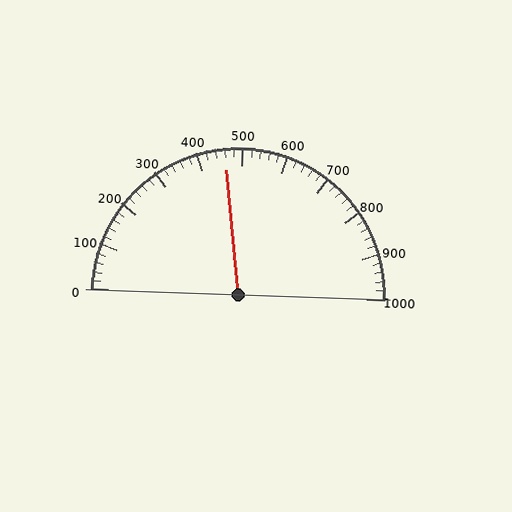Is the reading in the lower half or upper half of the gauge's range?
The reading is in the lower half of the range (0 to 1000).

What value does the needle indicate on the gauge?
The needle indicates approximately 460.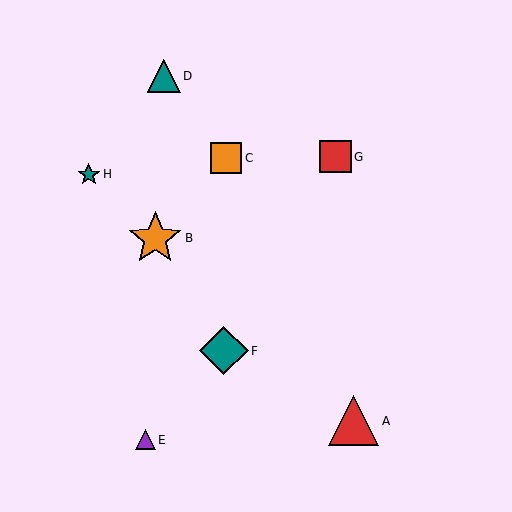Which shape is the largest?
The orange star (labeled B) is the largest.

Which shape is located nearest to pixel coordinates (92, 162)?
The teal star (labeled H) at (89, 174) is nearest to that location.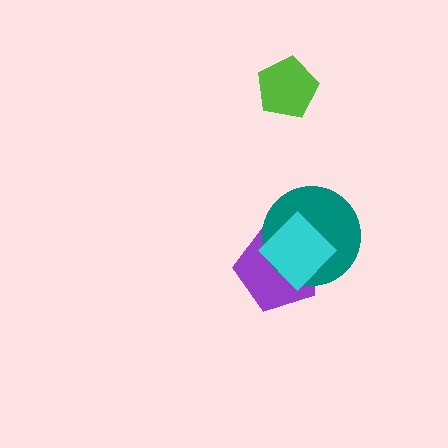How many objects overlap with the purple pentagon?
2 objects overlap with the purple pentagon.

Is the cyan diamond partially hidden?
No, no other shape covers it.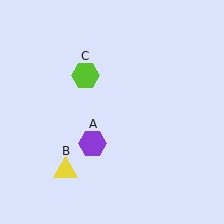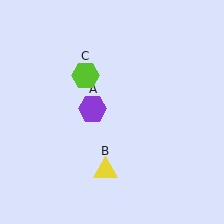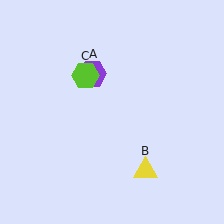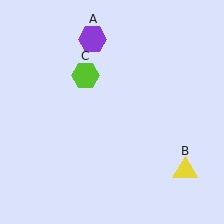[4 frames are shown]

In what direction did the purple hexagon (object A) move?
The purple hexagon (object A) moved up.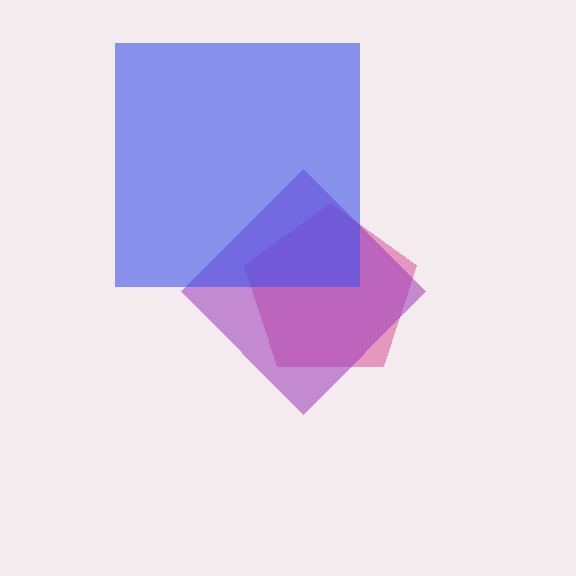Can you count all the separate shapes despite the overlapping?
Yes, there are 3 separate shapes.